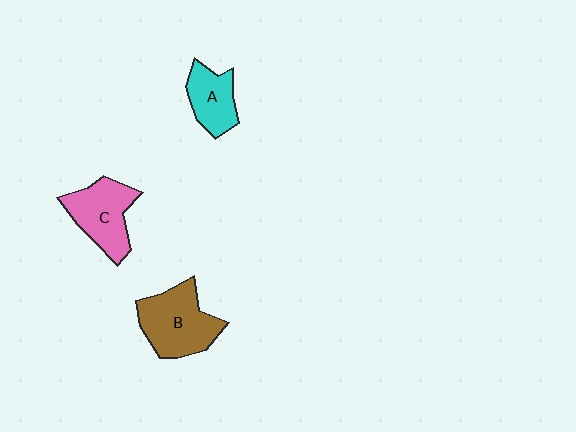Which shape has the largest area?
Shape B (brown).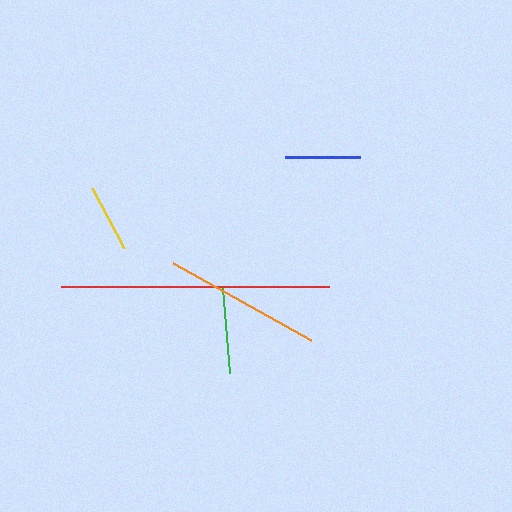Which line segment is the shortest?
The yellow line is the shortest at approximately 67 pixels.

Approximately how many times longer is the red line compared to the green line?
The red line is approximately 3.1 times the length of the green line.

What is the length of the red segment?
The red segment is approximately 268 pixels long.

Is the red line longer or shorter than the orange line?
The red line is longer than the orange line.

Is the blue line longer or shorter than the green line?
The green line is longer than the blue line.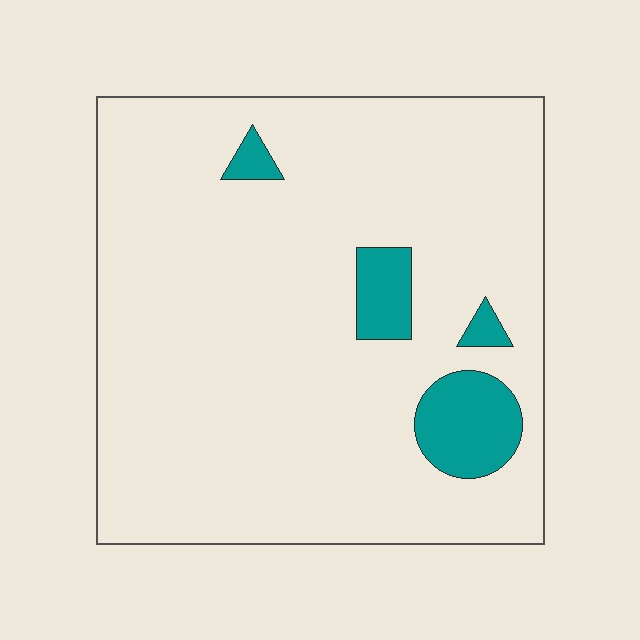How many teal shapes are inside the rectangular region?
4.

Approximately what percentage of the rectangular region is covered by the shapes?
Approximately 10%.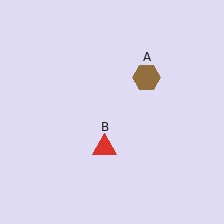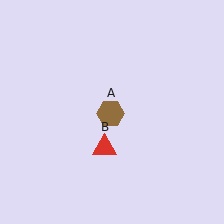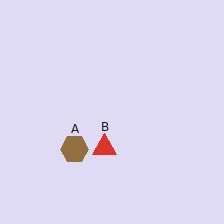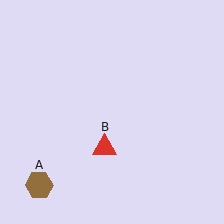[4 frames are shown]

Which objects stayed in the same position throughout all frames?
Red triangle (object B) remained stationary.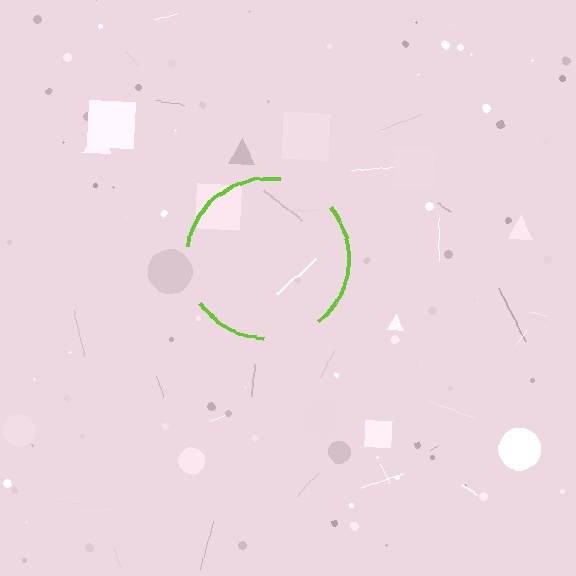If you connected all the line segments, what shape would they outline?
They would outline a circle.